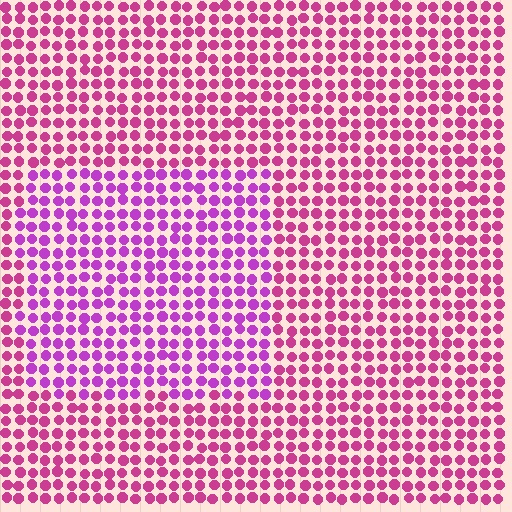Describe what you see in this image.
The image is filled with small magenta elements in a uniform arrangement. A rectangle-shaped region is visible where the elements are tinted to a slightly different hue, forming a subtle color boundary.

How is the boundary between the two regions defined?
The boundary is defined purely by a slight shift in hue (about 30 degrees). Spacing, size, and orientation are identical on both sides.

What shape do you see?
I see a rectangle.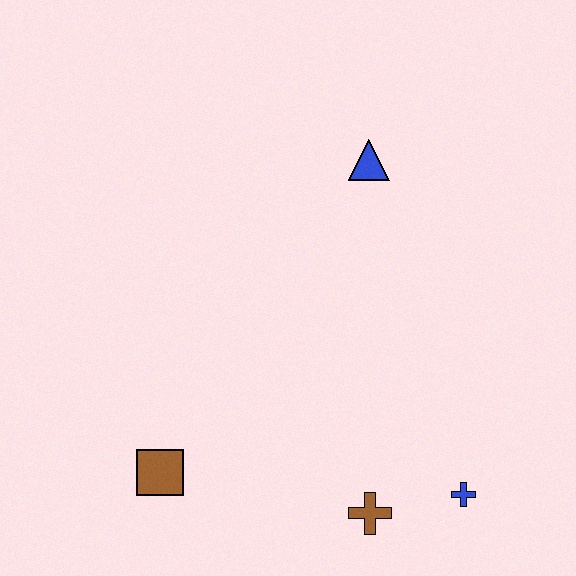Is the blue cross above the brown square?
No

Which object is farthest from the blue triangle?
The brown square is farthest from the blue triangle.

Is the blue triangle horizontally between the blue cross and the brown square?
Yes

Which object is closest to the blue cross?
The brown cross is closest to the blue cross.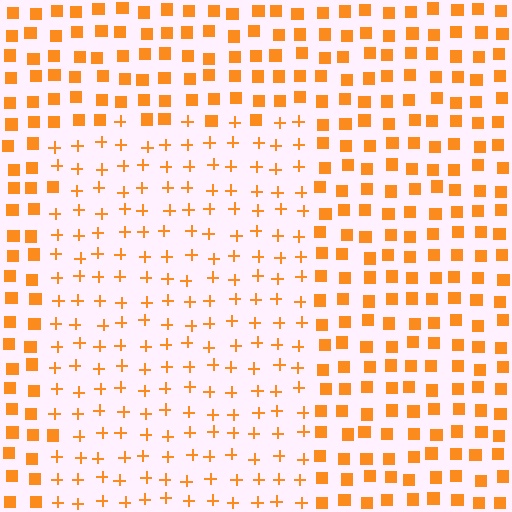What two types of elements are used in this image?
The image uses plus signs inside the rectangle region and squares outside it.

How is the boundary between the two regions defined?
The boundary is defined by a change in element shape: plus signs inside vs. squares outside. All elements share the same color and spacing.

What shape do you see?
I see a rectangle.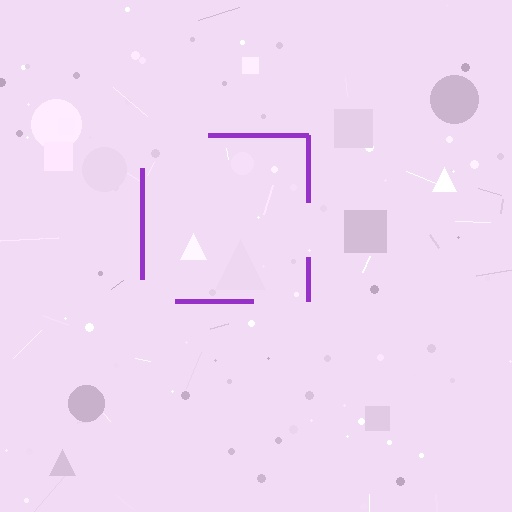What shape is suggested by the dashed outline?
The dashed outline suggests a square.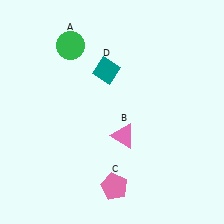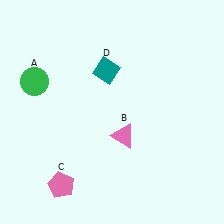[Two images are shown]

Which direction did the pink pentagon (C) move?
The pink pentagon (C) moved left.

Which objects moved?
The objects that moved are: the green circle (A), the pink pentagon (C).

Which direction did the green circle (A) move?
The green circle (A) moved left.